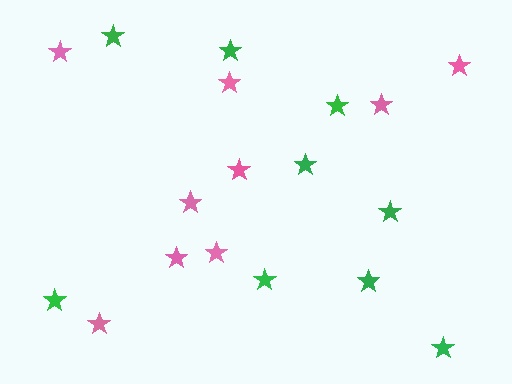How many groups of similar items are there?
There are 2 groups: one group of green stars (9) and one group of pink stars (9).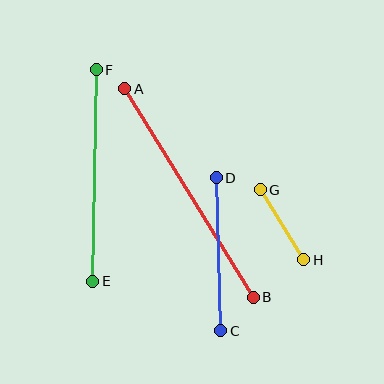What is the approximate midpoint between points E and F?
The midpoint is at approximately (94, 176) pixels.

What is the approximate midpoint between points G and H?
The midpoint is at approximately (282, 225) pixels.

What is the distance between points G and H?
The distance is approximately 82 pixels.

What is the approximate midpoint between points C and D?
The midpoint is at approximately (218, 254) pixels.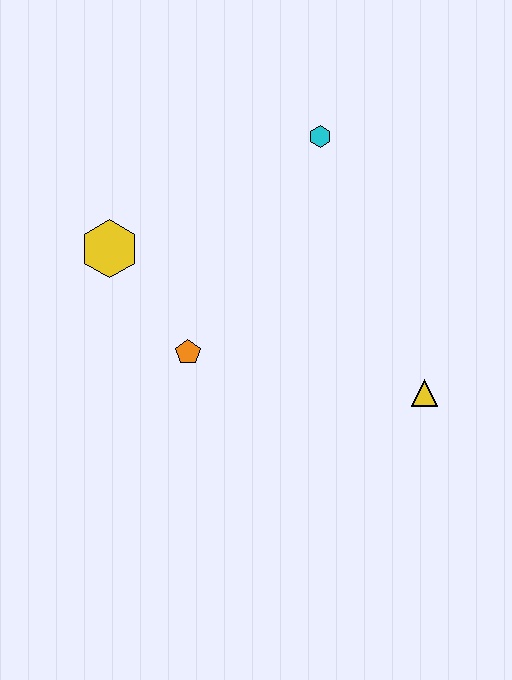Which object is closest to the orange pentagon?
The yellow hexagon is closest to the orange pentagon.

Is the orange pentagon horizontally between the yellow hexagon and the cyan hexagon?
Yes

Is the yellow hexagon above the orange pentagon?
Yes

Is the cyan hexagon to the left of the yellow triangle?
Yes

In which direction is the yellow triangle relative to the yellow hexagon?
The yellow triangle is to the right of the yellow hexagon.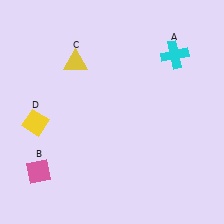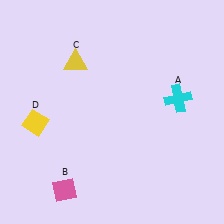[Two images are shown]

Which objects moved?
The objects that moved are: the cyan cross (A), the pink diamond (B).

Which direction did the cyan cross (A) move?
The cyan cross (A) moved down.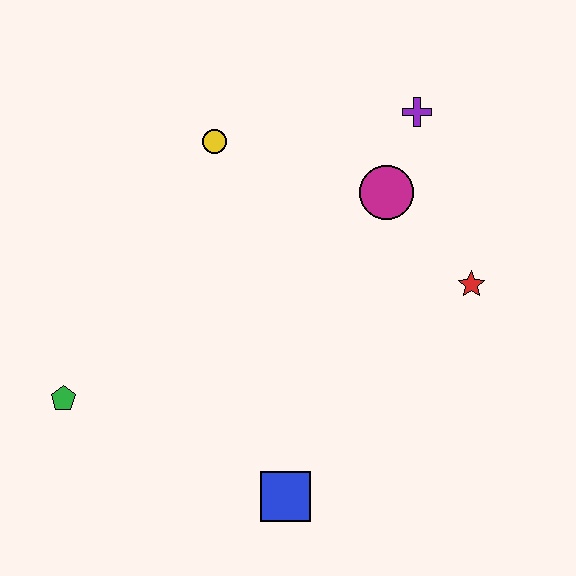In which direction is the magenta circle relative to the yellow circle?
The magenta circle is to the right of the yellow circle.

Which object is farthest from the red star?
The green pentagon is farthest from the red star.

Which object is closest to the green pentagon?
The blue square is closest to the green pentagon.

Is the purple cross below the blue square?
No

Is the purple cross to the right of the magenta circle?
Yes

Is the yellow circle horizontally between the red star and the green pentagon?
Yes